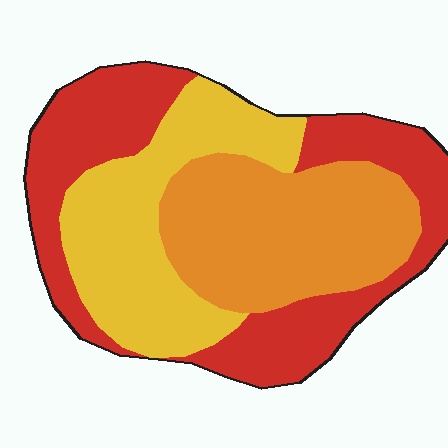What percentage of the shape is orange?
Orange takes up between a quarter and a half of the shape.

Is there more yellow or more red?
Red.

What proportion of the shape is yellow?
Yellow takes up between a sixth and a third of the shape.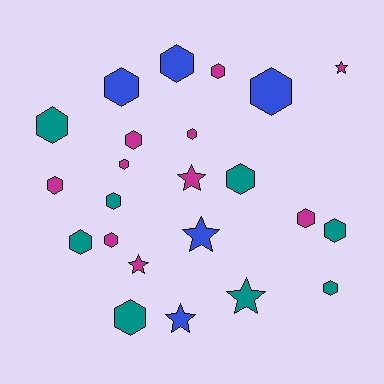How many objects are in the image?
There are 23 objects.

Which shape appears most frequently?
Hexagon, with 17 objects.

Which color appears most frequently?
Magenta, with 10 objects.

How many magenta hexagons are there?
There are 7 magenta hexagons.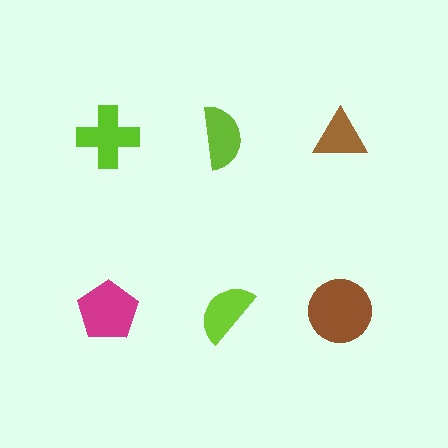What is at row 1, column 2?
A lime semicircle.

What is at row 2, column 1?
A magenta pentagon.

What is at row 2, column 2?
A lime semicircle.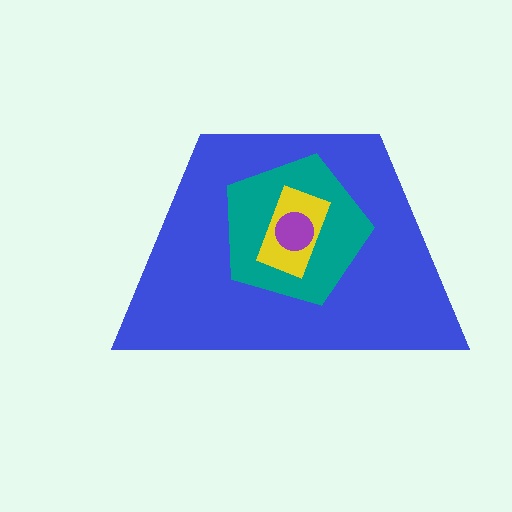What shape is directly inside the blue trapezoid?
The teal pentagon.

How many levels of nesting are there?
4.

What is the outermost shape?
The blue trapezoid.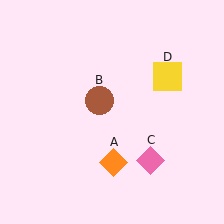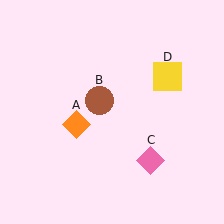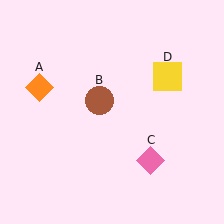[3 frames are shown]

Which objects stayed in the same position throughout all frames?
Brown circle (object B) and pink diamond (object C) and yellow square (object D) remained stationary.